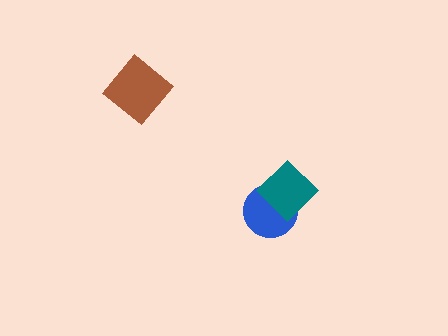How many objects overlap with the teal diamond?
1 object overlaps with the teal diamond.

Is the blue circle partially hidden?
Yes, it is partially covered by another shape.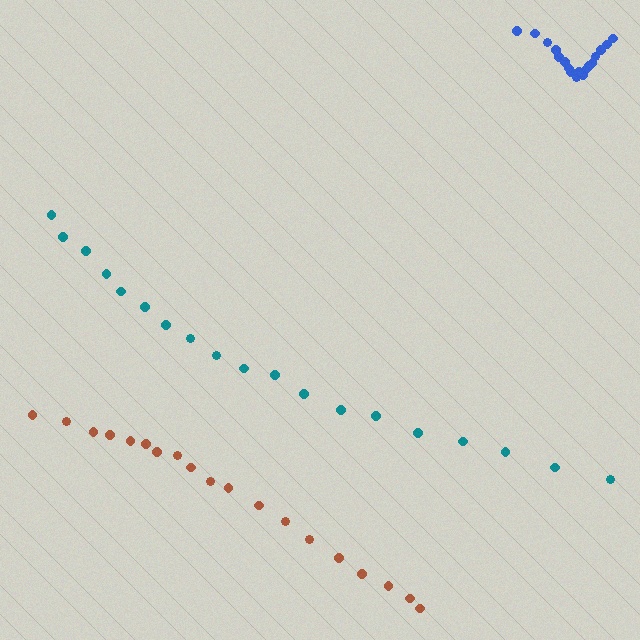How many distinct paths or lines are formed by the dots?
There are 3 distinct paths.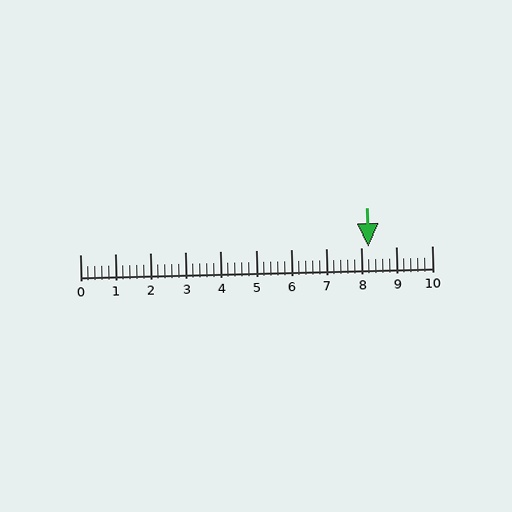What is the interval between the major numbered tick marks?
The major tick marks are spaced 1 units apart.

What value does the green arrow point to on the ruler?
The green arrow points to approximately 8.2.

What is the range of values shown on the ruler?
The ruler shows values from 0 to 10.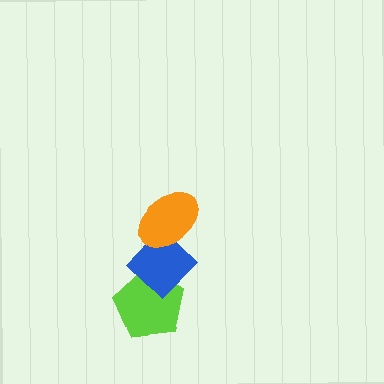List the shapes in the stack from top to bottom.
From top to bottom: the orange ellipse, the blue diamond, the lime pentagon.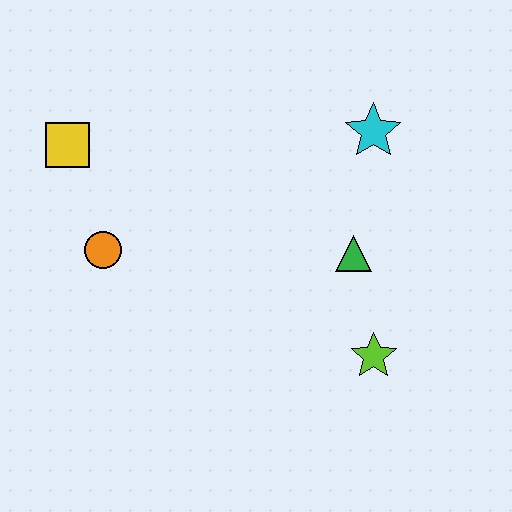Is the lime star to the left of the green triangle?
No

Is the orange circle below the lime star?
No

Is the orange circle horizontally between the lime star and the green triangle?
No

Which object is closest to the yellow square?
The orange circle is closest to the yellow square.